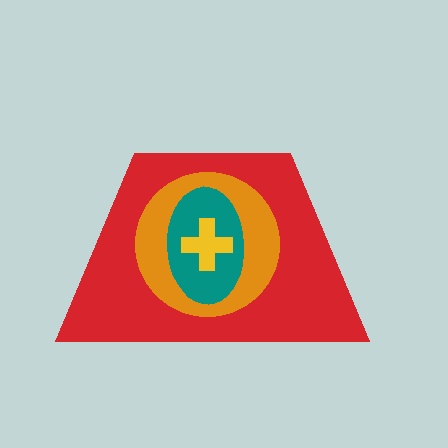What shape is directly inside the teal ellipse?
The yellow cross.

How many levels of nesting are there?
4.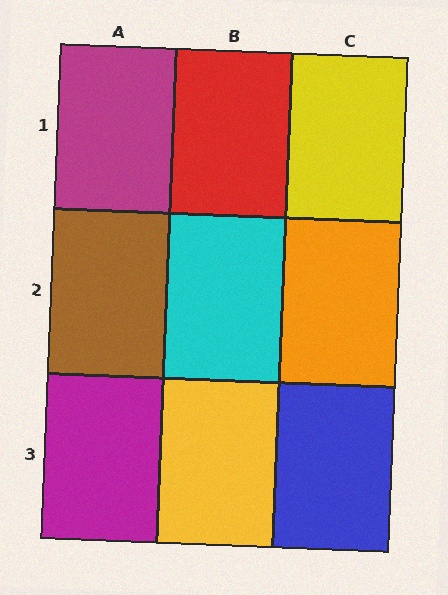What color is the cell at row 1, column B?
Red.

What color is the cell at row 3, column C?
Blue.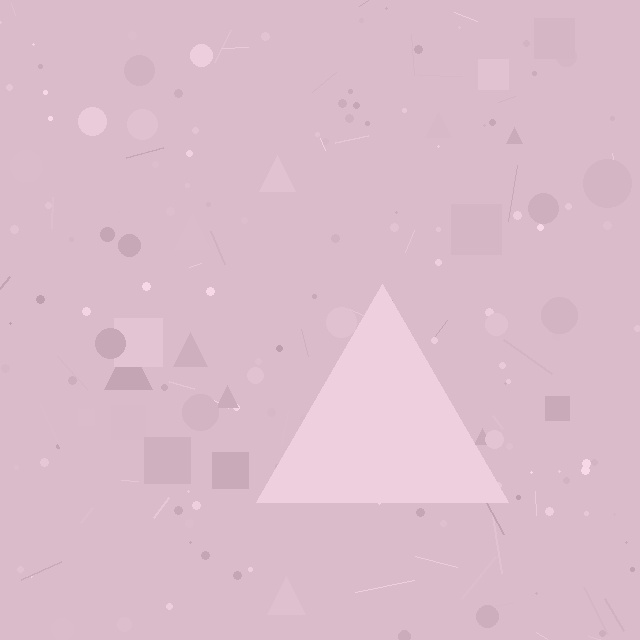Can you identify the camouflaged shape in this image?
The camouflaged shape is a triangle.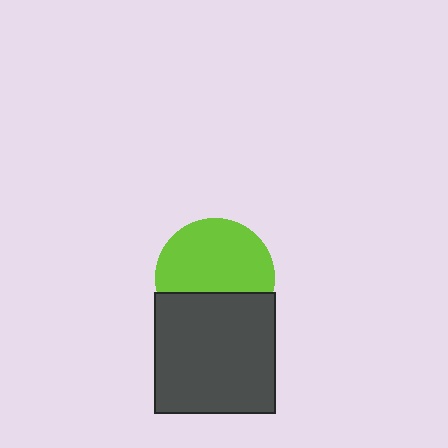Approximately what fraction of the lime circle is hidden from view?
Roughly 36% of the lime circle is hidden behind the dark gray square.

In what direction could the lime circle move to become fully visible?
The lime circle could move up. That would shift it out from behind the dark gray square entirely.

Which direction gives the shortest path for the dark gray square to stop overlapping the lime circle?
Moving down gives the shortest separation.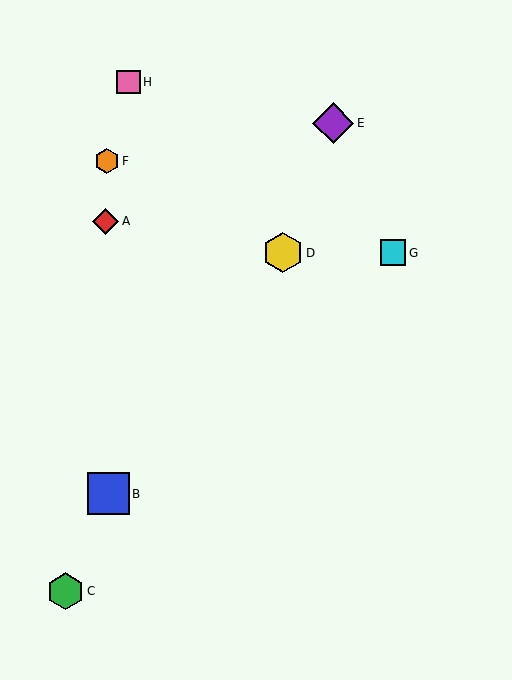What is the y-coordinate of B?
Object B is at y≈494.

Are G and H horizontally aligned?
No, G is at y≈253 and H is at y≈82.